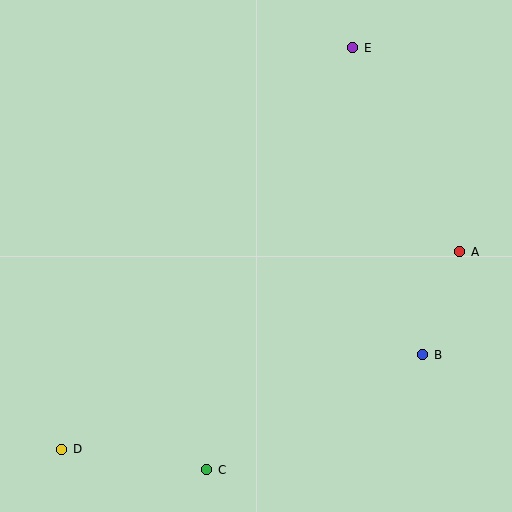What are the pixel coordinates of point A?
Point A is at (460, 252).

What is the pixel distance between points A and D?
The distance between A and D is 445 pixels.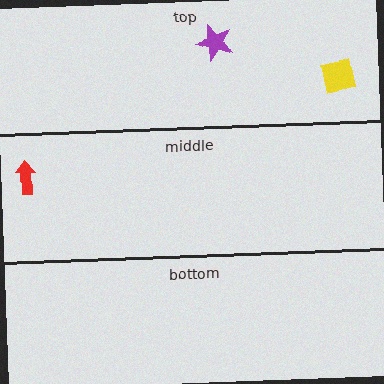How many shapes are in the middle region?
1.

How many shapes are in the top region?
2.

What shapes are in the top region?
The purple star, the yellow square.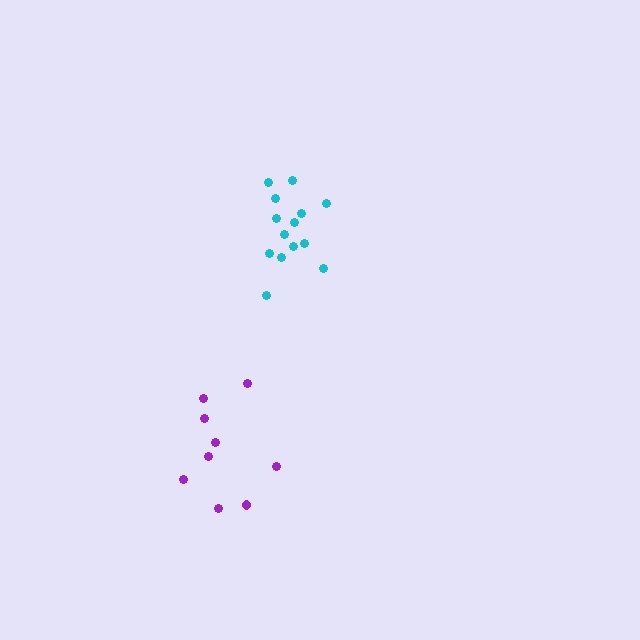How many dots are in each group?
Group 1: 9 dots, Group 2: 14 dots (23 total).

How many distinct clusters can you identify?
There are 2 distinct clusters.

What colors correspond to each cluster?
The clusters are colored: purple, cyan.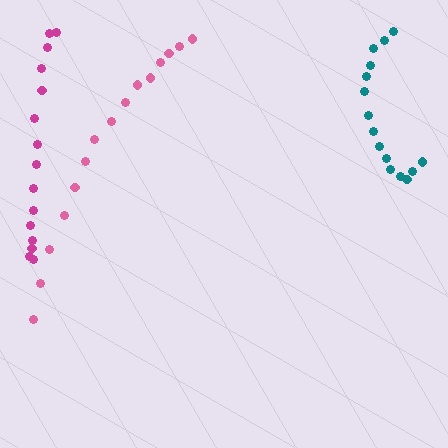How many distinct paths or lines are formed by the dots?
There are 3 distinct paths.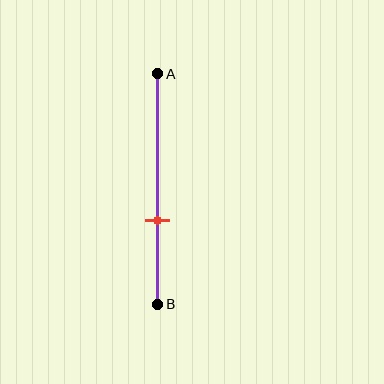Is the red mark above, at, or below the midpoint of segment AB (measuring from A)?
The red mark is below the midpoint of segment AB.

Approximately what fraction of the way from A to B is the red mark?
The red mark is approximately 65% of the way from A to B.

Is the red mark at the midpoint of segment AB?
No, the mark is at about 65% from A, not at the 50% midpoint.